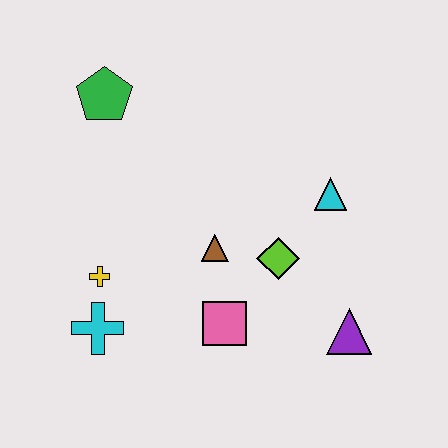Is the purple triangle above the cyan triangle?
No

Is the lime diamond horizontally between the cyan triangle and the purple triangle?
No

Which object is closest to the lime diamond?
The brown triangle is closest to the lime diamond.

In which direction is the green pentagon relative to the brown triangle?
The green pentagon is above the brown triangle.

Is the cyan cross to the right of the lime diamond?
No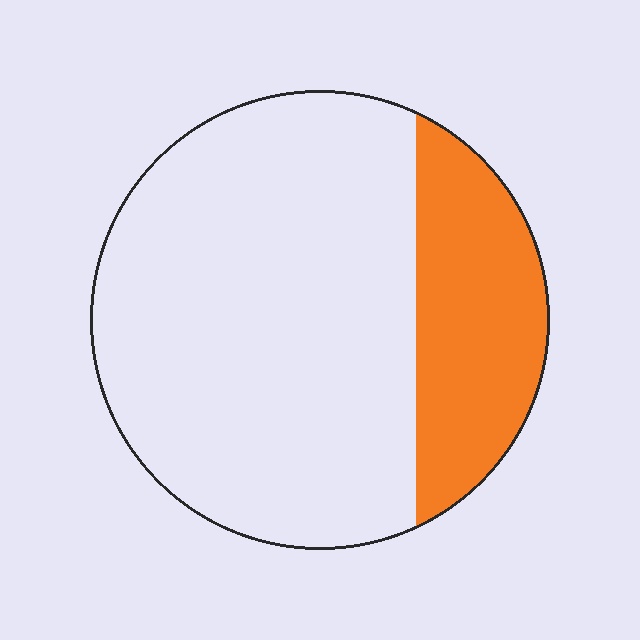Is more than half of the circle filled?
No.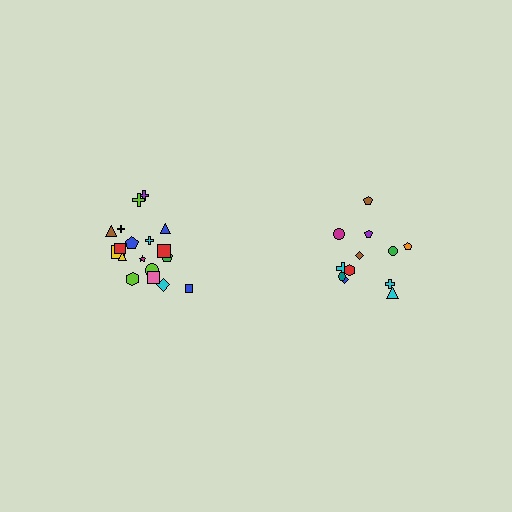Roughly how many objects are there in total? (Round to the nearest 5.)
Roughly 30 objects in total.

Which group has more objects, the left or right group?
The left group.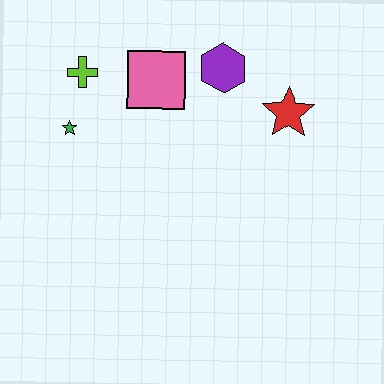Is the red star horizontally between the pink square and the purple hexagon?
No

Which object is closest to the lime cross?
The green star is closest to the lime cross.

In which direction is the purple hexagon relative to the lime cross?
The purple hexagon is to the right of the lime cross.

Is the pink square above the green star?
Yes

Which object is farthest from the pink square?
The red star is farthest from the pink square.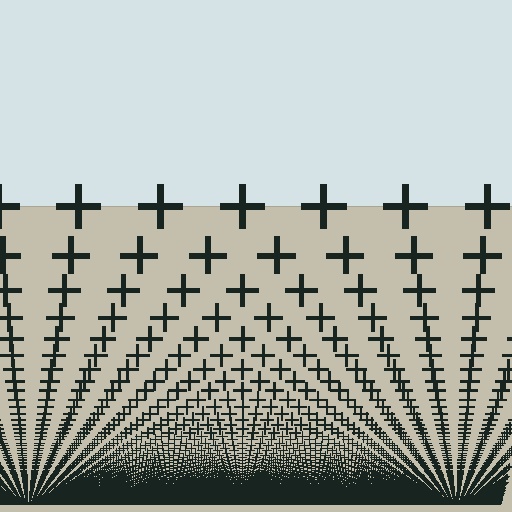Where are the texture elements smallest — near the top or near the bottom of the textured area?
Near the bottom.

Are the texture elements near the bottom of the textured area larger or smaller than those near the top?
Smaller. The gradient is inverted — elements near the bottom are smaller and denser.